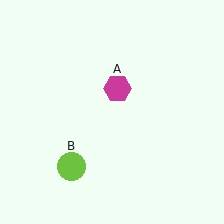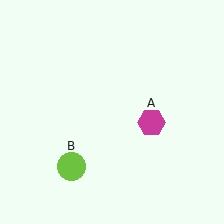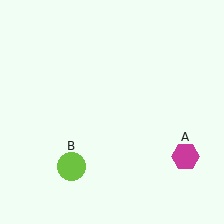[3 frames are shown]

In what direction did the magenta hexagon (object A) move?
The magenta hexagon (object A) moved down and to the right.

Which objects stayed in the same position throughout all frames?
Lime circle (object B) remained stationary.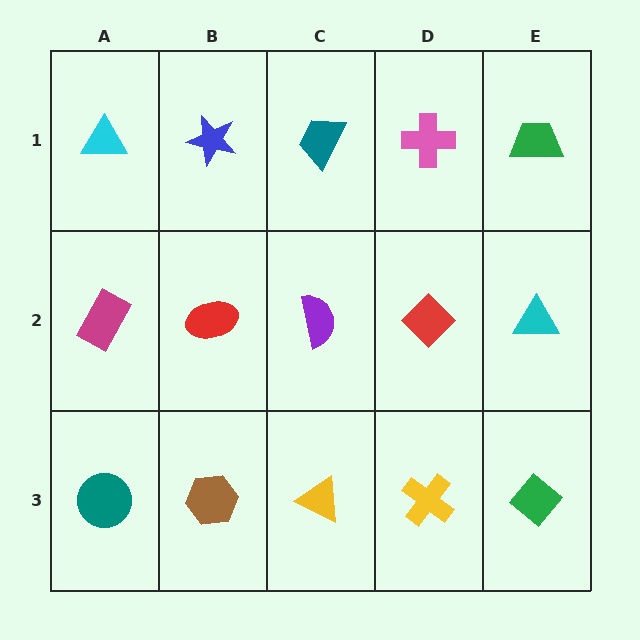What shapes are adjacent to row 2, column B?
A blue star (row 1, column B), a brown hexagon (row 3, column B), a magenta rectangle (row 2, column A), a purple semicircle (row 2, column C).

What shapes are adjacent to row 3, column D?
A red diamond (row 2, column D), a yellow triangle (row 3, column C), a green diamond (row 3, column E).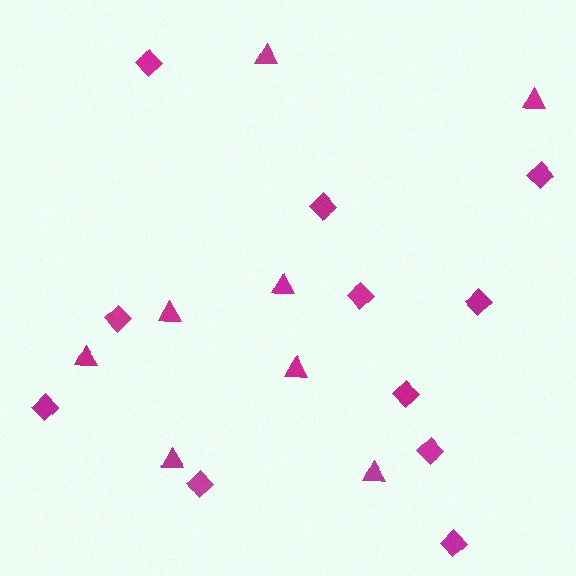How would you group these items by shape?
There are 2 groups: one group of diamonds (11) and one group of triangles (8).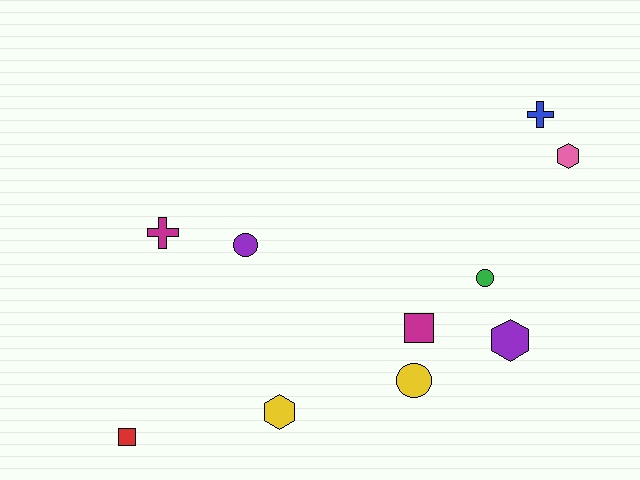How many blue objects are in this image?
There is 1 blue object.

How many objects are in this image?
There are 10 objects.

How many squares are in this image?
There are 2 squares.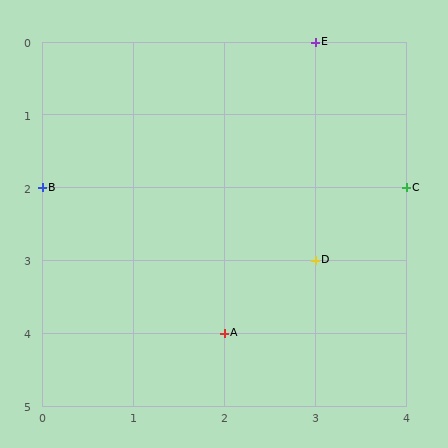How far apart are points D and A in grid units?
Points D and A are 1 column and 1 row apart (about 1.4 grid units diagonally).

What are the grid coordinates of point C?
Point C is at grid coordinates (4, 2).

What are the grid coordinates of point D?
Point D is at grid coordinates (3, 3).